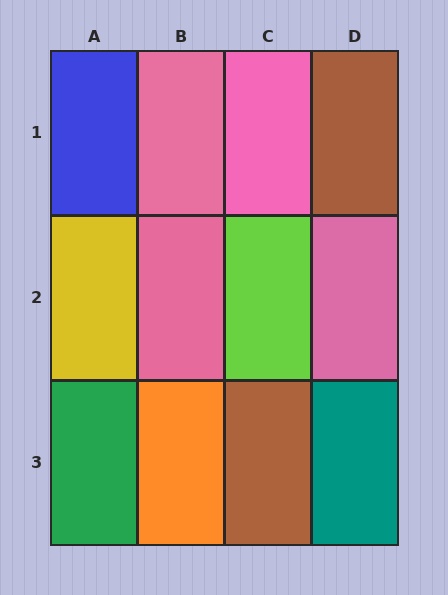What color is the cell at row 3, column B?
Orange.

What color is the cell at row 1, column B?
Pink.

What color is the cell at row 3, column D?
Teal.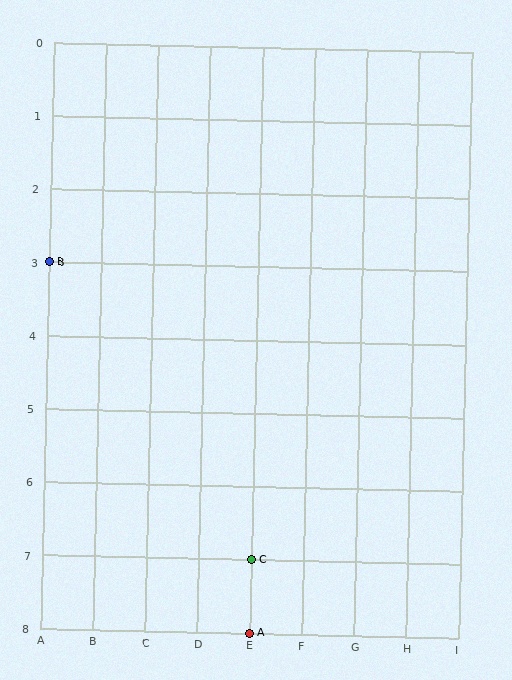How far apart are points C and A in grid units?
Points C and A are 1 row apart.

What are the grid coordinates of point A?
Point A is at grid coordinates (E, 8).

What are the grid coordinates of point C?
Point C is at grid coordinates (E, 7).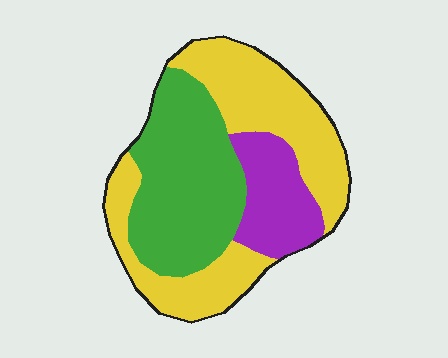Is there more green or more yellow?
Yellow.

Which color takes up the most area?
Yellow, at roughly 45%.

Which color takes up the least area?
Purple, at roughly 15%.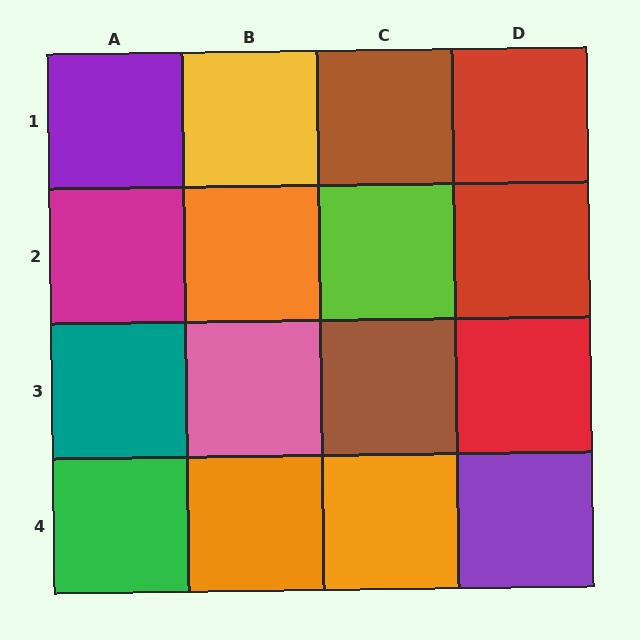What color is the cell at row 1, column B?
Yellow.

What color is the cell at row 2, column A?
Magenta.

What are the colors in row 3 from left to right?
Teal, pink, brown, red.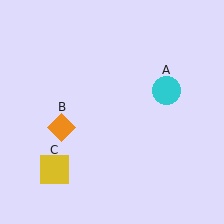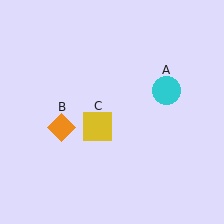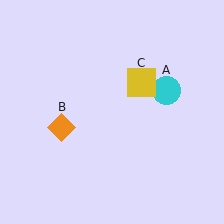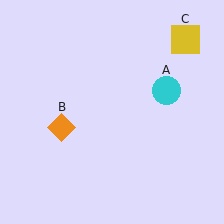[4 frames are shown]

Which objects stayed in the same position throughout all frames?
Cyan circle (object A) and orange diamond (object B) remained stationary.